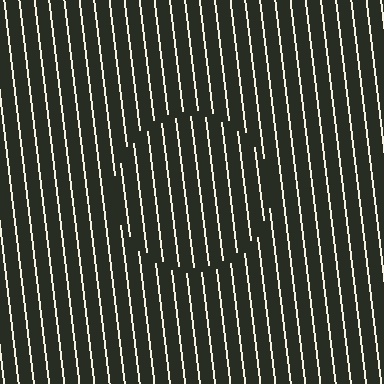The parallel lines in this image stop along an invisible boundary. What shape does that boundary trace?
An illusory circle. The interior of the shape contains the same grating, shifted by half a period — the contour is defined by the phase discontinuity where line-ends from the inner and outer gratings abut.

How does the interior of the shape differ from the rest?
The interior of the shape contains the same grating, shifted by half a period — the contour is defined by the phase discontinuity where line-ends from the inner and outer gratings abut.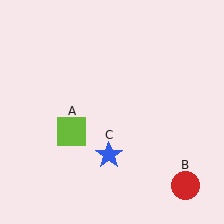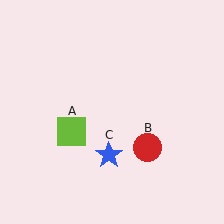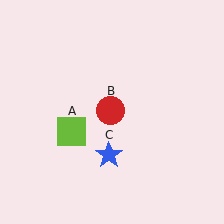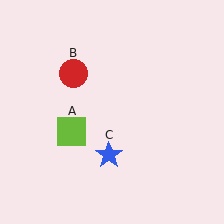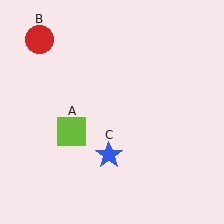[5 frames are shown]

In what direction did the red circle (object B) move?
The red circle (object B) moved up and to the left.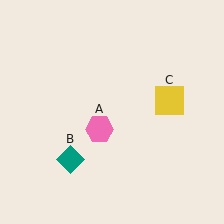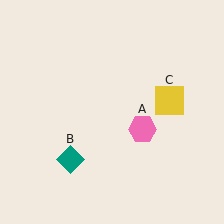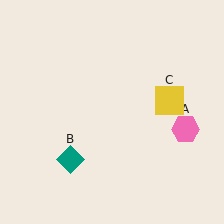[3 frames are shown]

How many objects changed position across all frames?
1 object changed position: pink hexagon (object A).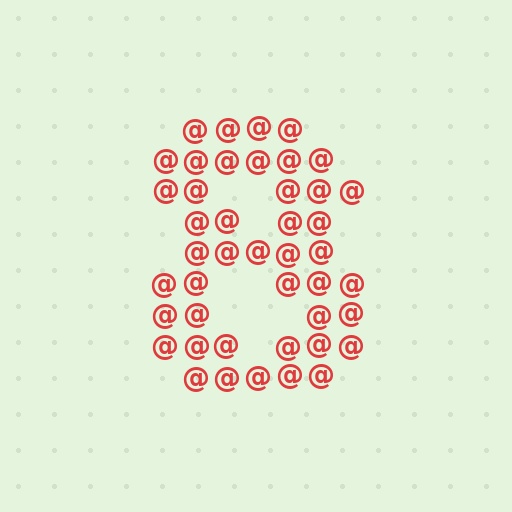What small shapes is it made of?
It is made of small at signs.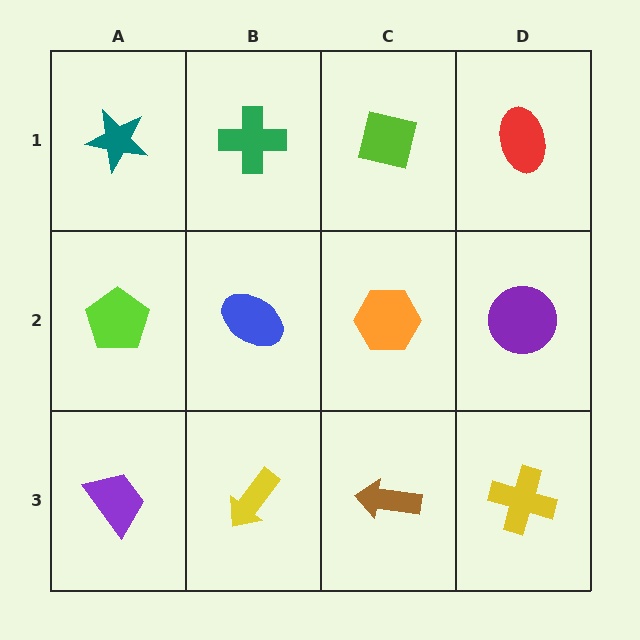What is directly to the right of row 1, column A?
A green cross.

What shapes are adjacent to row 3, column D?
A purple circle (row 2, column D), a brown arrow (row 3, column C).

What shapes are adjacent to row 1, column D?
A purple circle (row 2, column D), a lime square (row 1, column C).